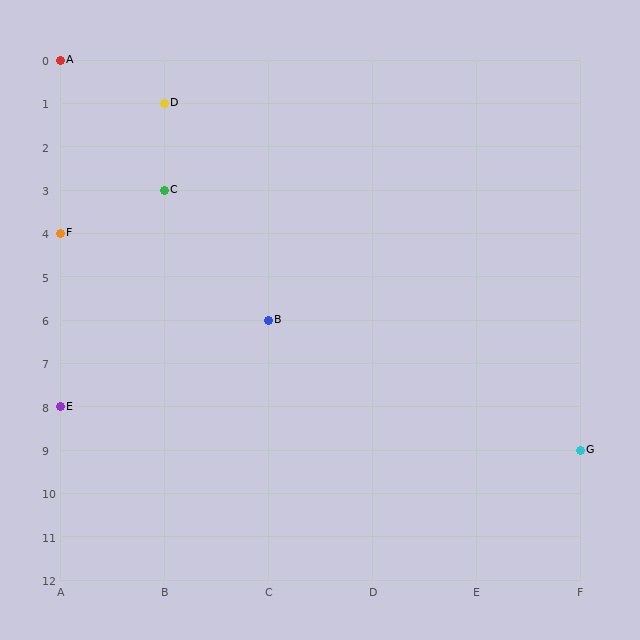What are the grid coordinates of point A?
Point A is at grid coordinates (A, 0).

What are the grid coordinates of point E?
Point E is at grid coordinates (A, 8).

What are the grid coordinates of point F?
Point F is at grid coordinates (A, 4).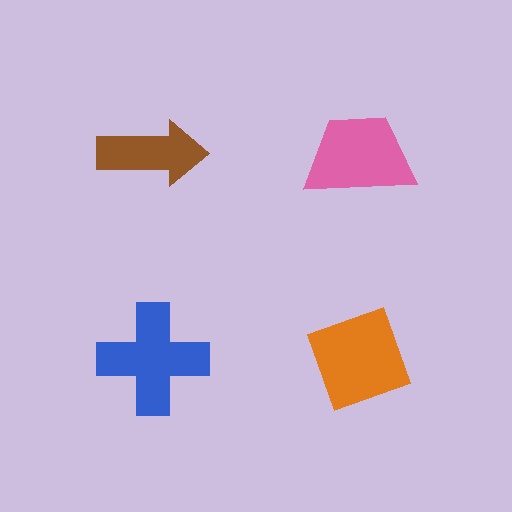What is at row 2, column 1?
A blue cross.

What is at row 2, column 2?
An orange diamond.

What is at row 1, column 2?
A pink trapezoid.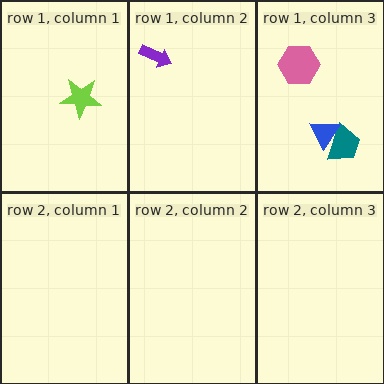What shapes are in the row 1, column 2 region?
The purple arrow.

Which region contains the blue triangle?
The row 1, column 3 region.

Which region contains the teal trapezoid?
The row 1, column 3 region.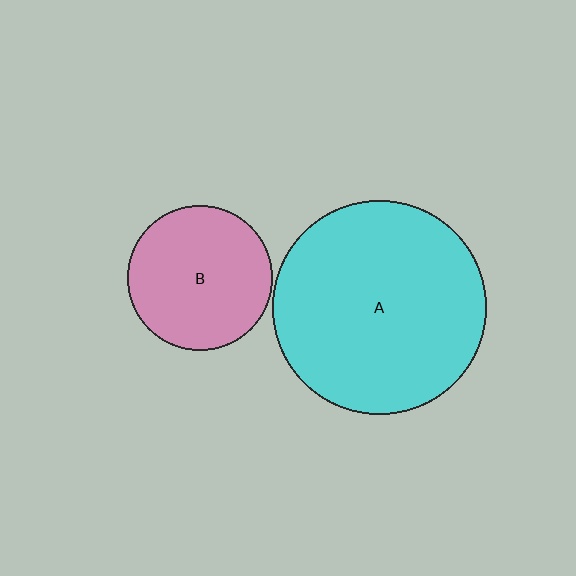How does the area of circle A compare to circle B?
Approximately 2.2 times.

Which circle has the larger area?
Circle A (cyan).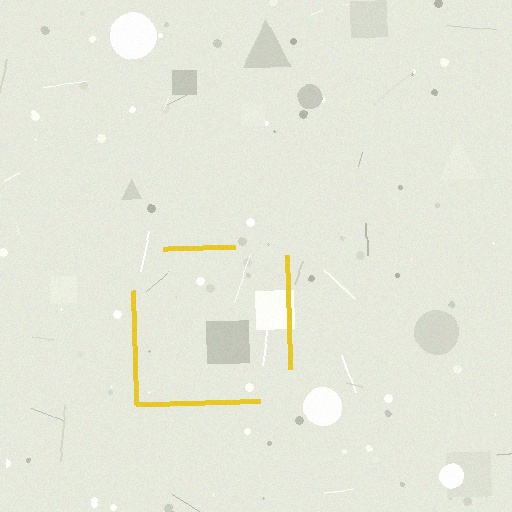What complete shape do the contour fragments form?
The contour fragments form a square.